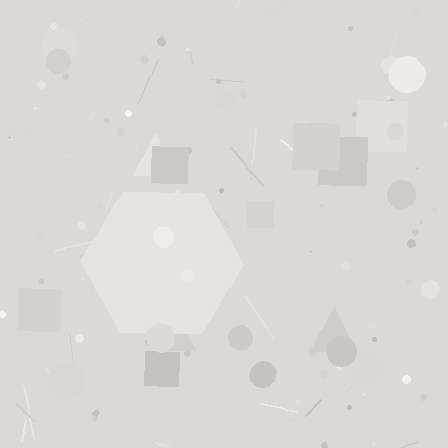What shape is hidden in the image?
A hexagon is hidden in the image.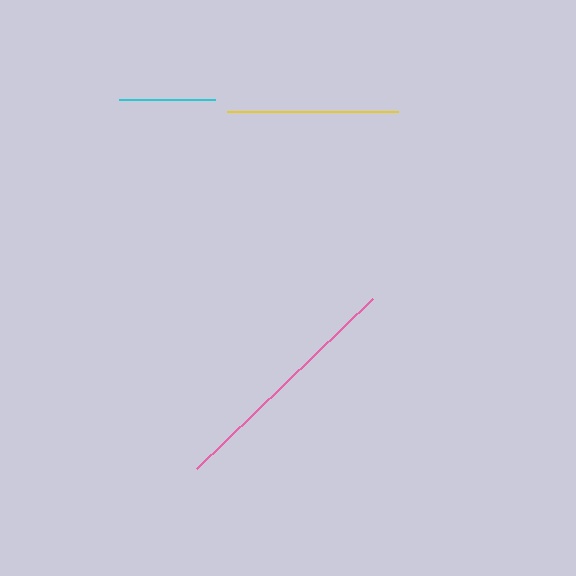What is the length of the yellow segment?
The yellow segment is approximately 172 pixels long.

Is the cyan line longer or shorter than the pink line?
The pink line is longer than the cyan line.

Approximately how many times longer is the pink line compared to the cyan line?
The pink line is approximately 2.5 times the length of the cyan line.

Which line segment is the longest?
The pink line is the longest at approximately 245 pixels.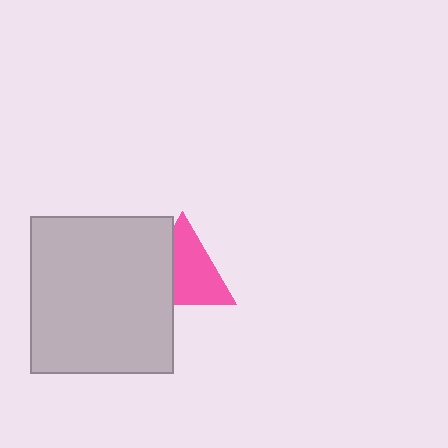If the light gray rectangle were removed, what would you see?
You would see the complete pink triangle.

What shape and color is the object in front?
The object in front is a light gray rectangle.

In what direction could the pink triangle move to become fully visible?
The pink triangle could move right. That would shift it out from behind the light gray rectangle entirely.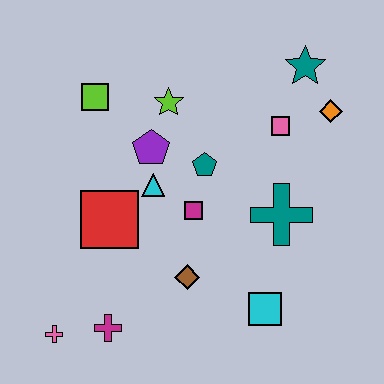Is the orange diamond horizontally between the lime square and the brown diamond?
No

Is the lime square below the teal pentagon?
No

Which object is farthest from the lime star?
The pink cross is farthest from the lime star.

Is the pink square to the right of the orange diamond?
No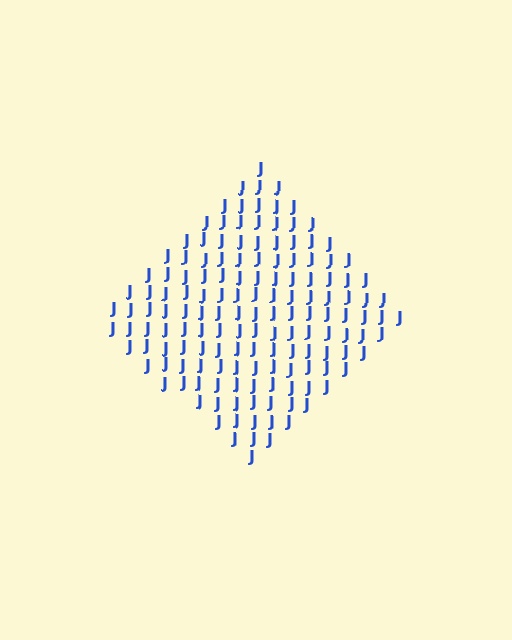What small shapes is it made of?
It is made of small letter J's.